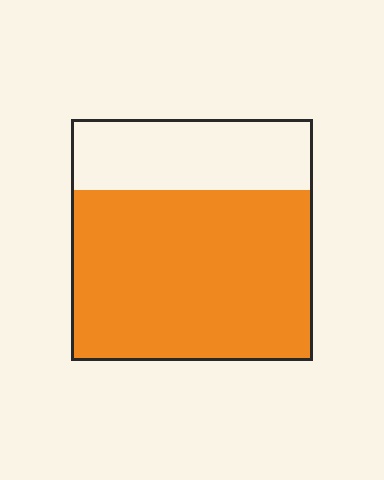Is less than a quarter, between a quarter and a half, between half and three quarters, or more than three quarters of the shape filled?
Between half and three quarters.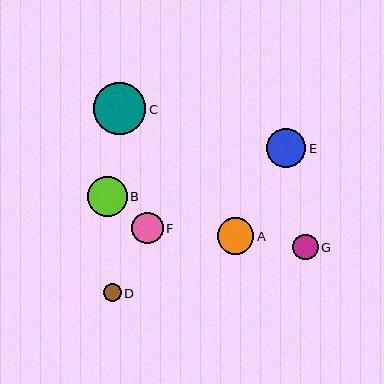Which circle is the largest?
Circle C is the largest with a size of approximately 52 pixels.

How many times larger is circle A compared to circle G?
Circle A is approximately 1.4 times the size of circle G.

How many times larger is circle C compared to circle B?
Circle C is approximately 1.3 times the size of circle B.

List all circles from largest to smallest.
From largest to smallest: C, B, E, A, F, G, D.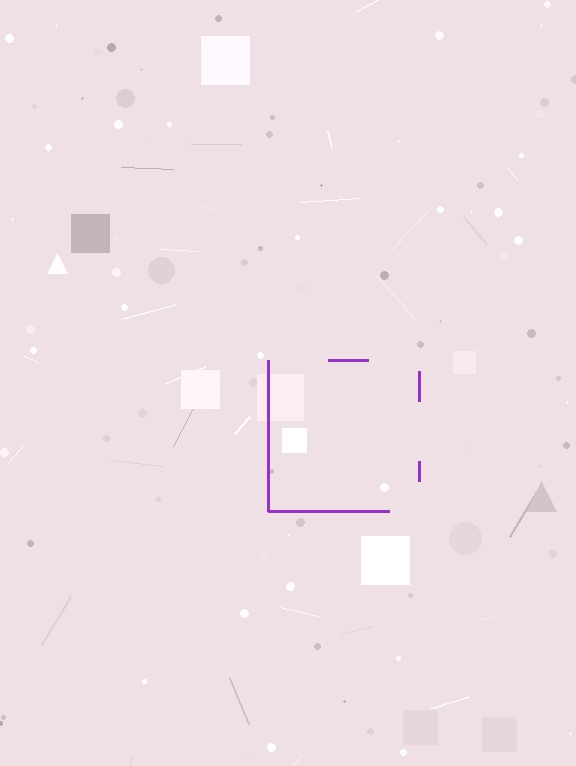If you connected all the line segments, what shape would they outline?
They would outline a square.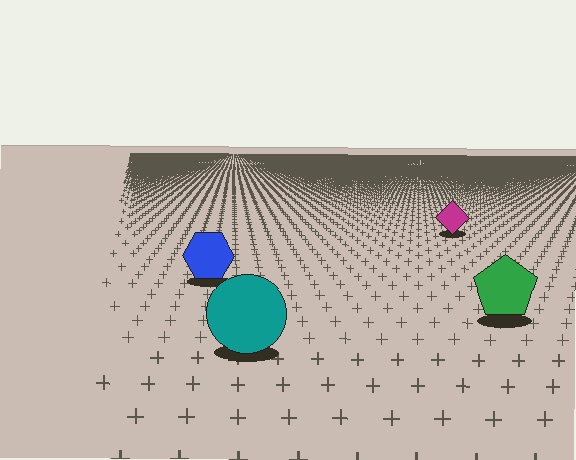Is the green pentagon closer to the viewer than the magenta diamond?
Yes. The green pentagon is closer — you can tell from the texture gradient: the ground texture is coarser near it.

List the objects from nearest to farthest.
From nearest to farthest: the teal circle, the green pentagon, the blue hexagon, the magenta diamond.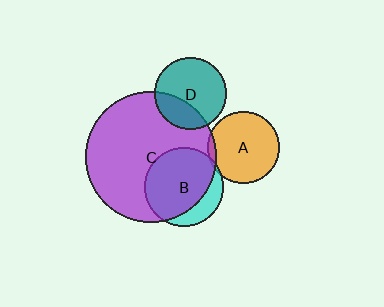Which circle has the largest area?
Circle C (purple).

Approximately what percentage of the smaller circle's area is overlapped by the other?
Approximately 5%.